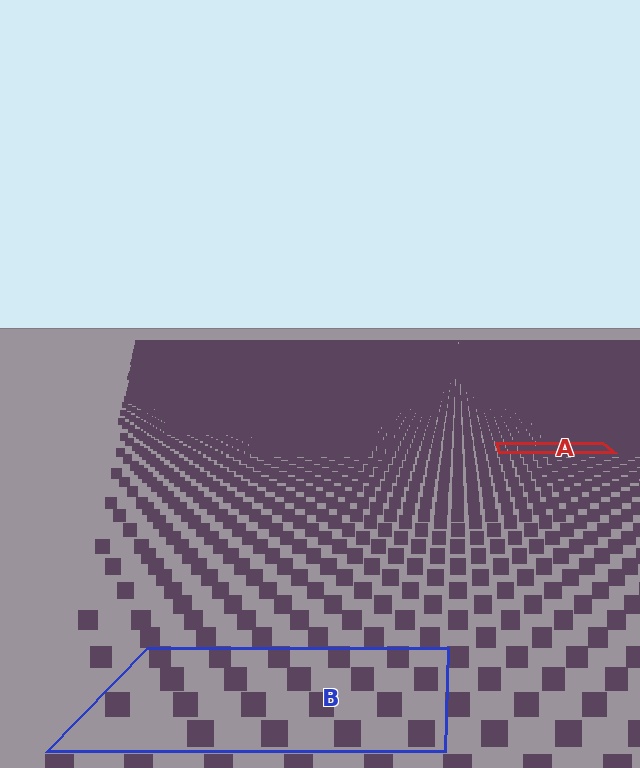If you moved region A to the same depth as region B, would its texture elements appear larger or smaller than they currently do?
They would appear larger. At a closer depth, the same texture elements are projected at a bigger on-screen size.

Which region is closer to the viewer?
Region B is closer. The texture elements there are larger and more spread out.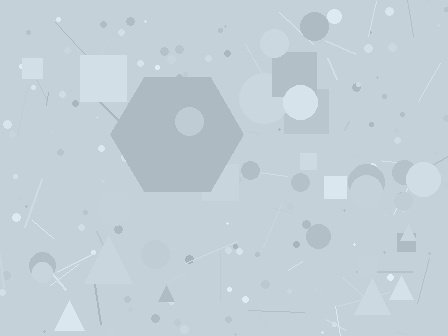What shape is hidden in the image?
A hexagon is hidden in the image.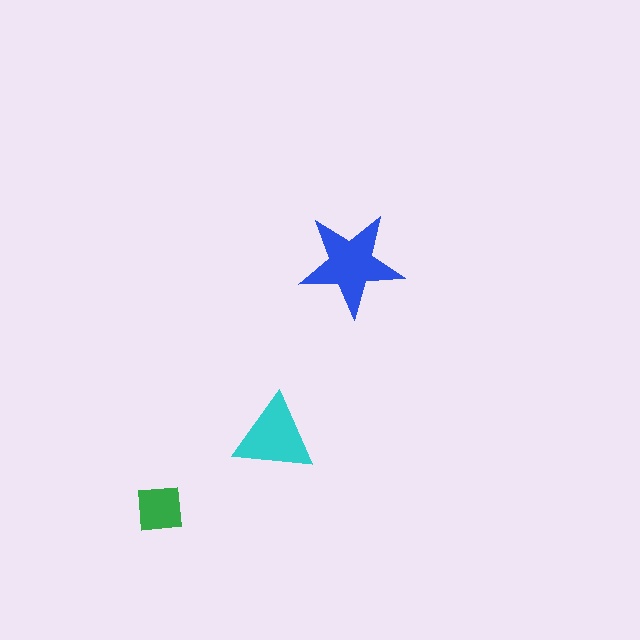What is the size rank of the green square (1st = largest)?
3rd.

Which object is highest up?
The blue star is topmost.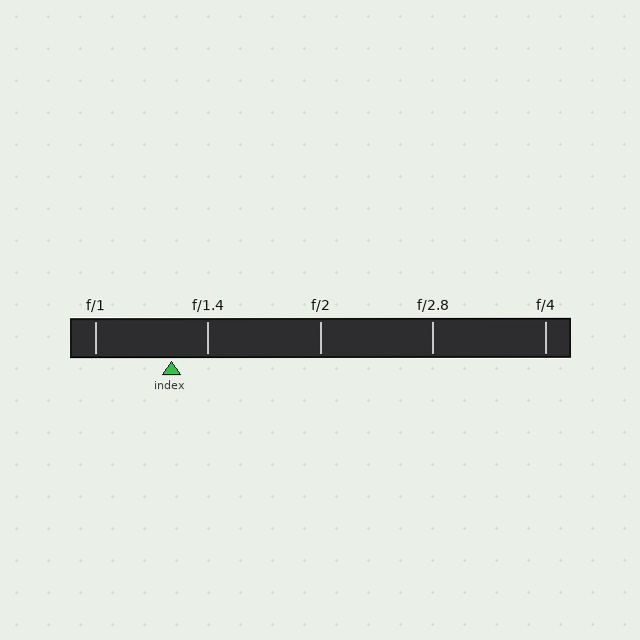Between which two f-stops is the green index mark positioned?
The index mark is between f/1 and f/1.4.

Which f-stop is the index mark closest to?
The index mark is closest to f/1.4.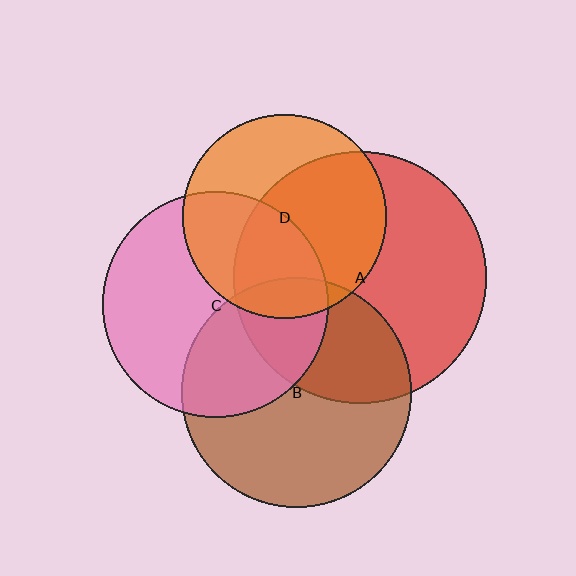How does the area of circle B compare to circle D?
Approximately 1.3 times.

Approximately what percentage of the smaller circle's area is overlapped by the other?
Approximately 35%.